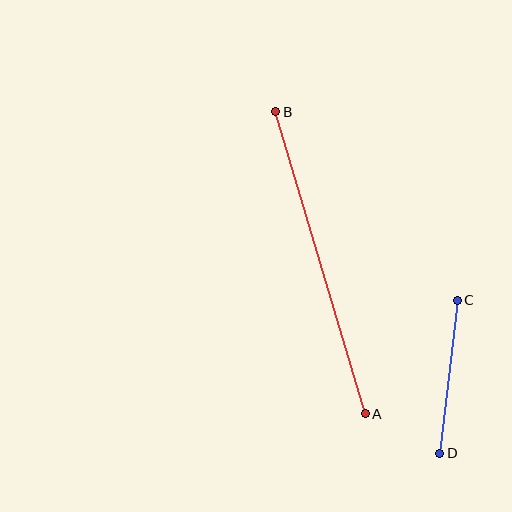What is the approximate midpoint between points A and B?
The midpoint is at approximately (320, 263) pixels.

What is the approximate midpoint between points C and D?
The midpoint is at approximately (448, 377) pixels.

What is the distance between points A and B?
The distance is approximately 315 pixels.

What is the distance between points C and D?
The distance is approximately 154 pixels.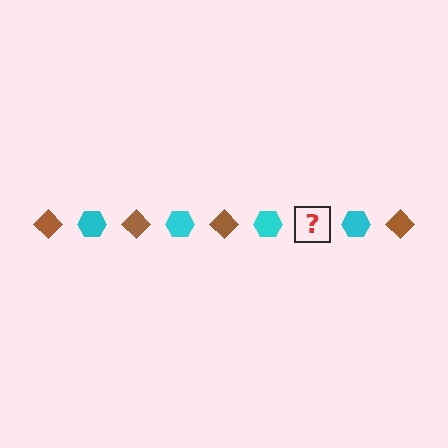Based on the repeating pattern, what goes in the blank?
The blank should be a brown diamond.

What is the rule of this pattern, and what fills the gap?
The rule is that the pattern alternates between brown diamond and cyan hexagon. The gap should be filled with a brown diamond.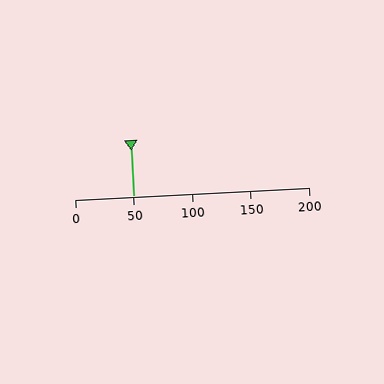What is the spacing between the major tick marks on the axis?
The major ticks are spaced 50 apart.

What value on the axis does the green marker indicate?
The marker indicates approximately 50.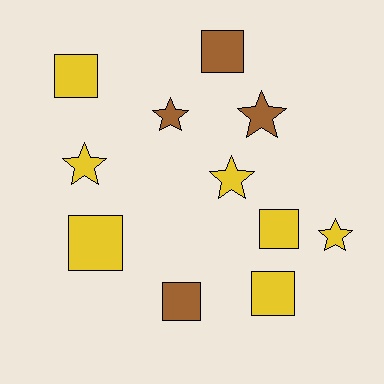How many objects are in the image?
There are 11 objects.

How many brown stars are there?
There are 2 brown stars.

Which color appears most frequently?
Yellow, with 7 objects.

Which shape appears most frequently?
Square, with 6 objects.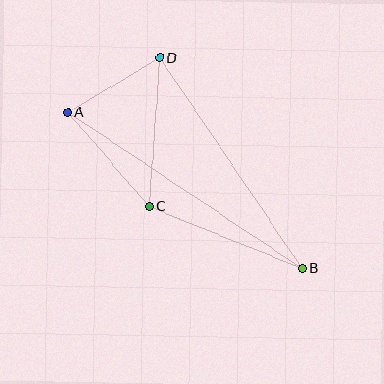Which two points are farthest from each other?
Points A and B are farthest from each other.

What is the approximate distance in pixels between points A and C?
The distance between A and C is approximately 125 pixels.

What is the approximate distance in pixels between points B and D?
The distance between B and D is approximately 254 pixels.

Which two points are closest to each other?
Points A and D are closest to each other.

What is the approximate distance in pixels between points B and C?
The distance between B and C is approximately 165 pixels.